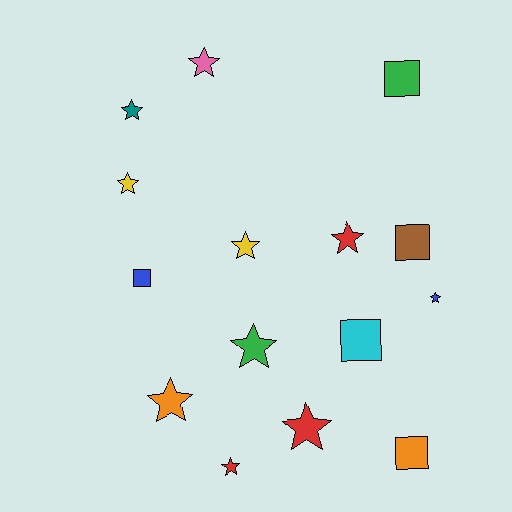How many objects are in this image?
There are 15 objects.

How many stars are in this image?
There are 10 stars.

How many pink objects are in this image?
There is 1 pink object.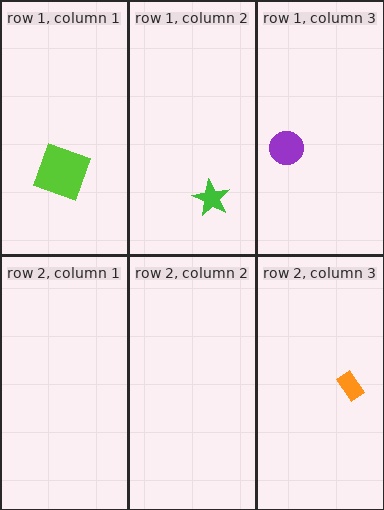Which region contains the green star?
The row 1, column 2 region.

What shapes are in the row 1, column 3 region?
The purple circle.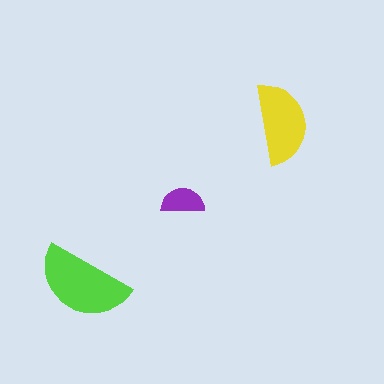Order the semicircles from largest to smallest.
the lime one, the yellow one, the purple one.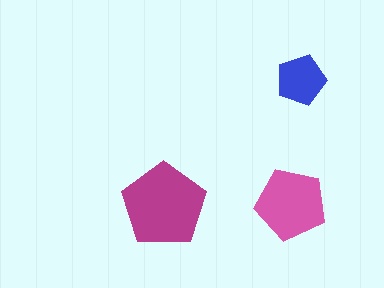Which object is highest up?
The blue pentagon is topmost.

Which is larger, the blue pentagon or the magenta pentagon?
The magenta one.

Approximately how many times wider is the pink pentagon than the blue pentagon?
About 1.5 times wider.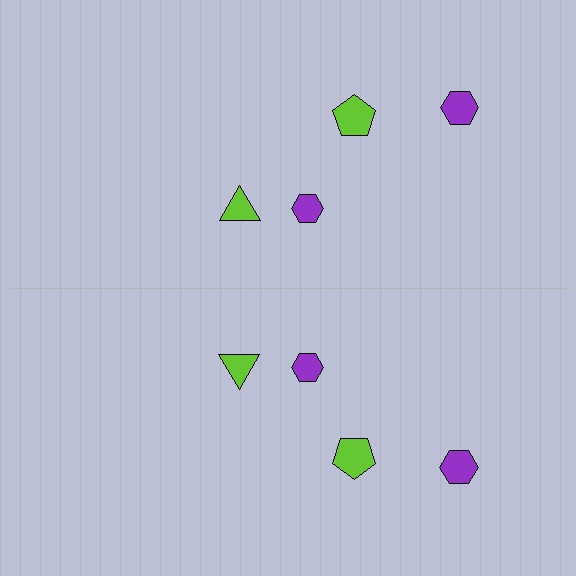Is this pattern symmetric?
Yes, this pattern has bilateral (reflection) symmetry.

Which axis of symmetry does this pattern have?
The pattern has a horizontal axis of symmetry running through the center of the image.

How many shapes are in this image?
There are 8 shapes in this image.